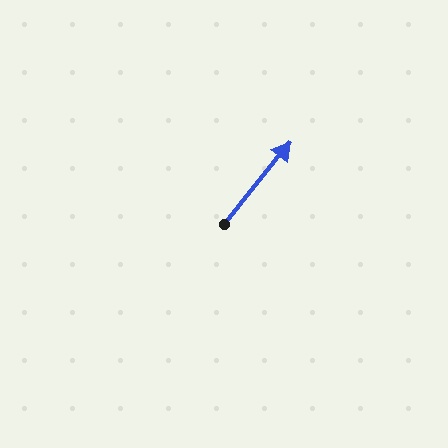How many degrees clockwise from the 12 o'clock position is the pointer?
Approximately 39 degrees.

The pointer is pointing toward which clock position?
Roughly 1 o'clock.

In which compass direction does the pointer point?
Northeast.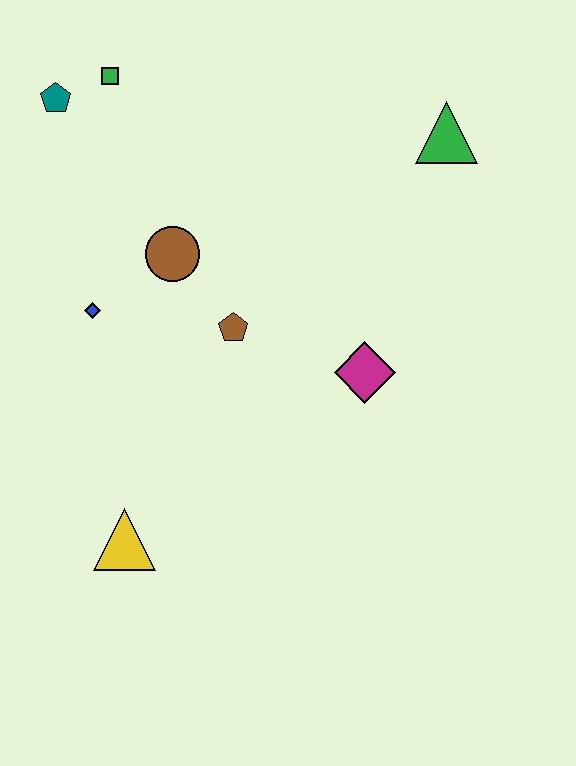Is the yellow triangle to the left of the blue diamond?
No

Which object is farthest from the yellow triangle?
The green triangle is farthest from the yellow triangle.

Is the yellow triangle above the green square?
No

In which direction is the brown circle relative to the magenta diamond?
The brown circle is to the left of the magenta diamond.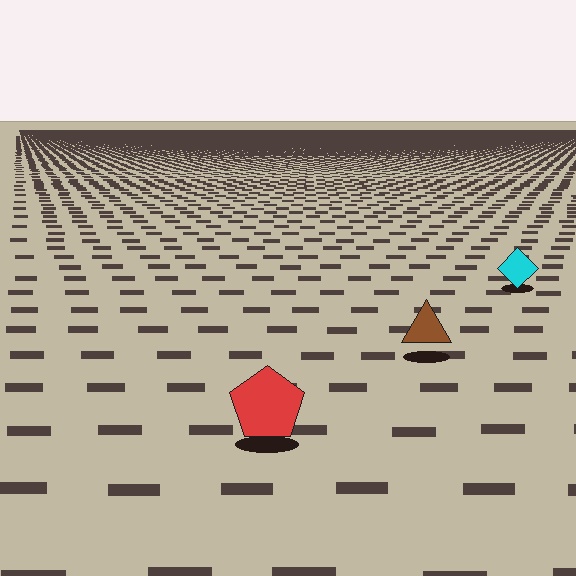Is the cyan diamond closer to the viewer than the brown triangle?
No. The brown triangle is closer — you can tell from the texture gradient: the ground texture is coarser near it.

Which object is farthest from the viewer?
The cyan diamond is farthest from the viewer. It appears smaller and the ground texture around it is denser.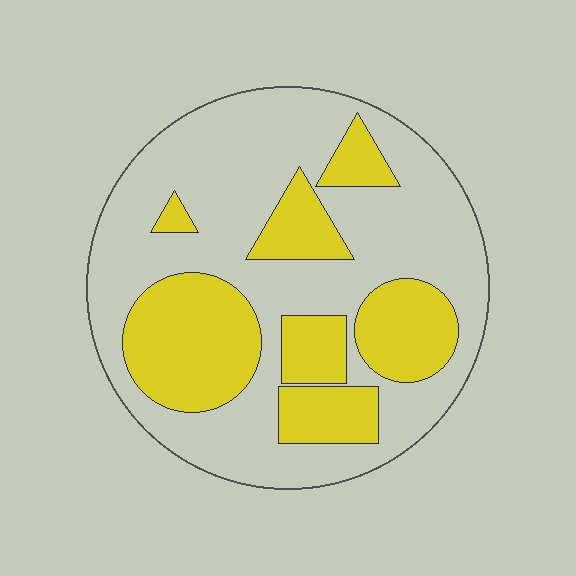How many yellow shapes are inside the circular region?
7.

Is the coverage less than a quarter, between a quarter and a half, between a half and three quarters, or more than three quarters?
Between a quarter and a half.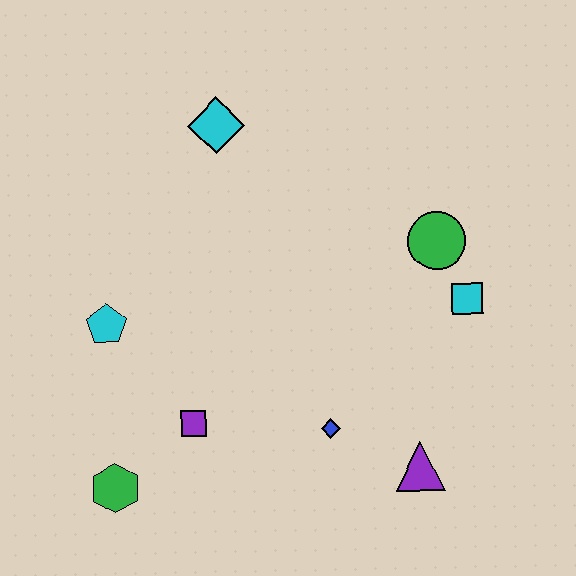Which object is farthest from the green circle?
The green hexagon is farthest from the green circle.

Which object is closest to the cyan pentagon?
The purple square is closest to the cyan pentagon.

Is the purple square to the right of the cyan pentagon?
Yes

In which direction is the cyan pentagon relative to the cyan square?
The cyan pentagon is to the left of the cyan square.